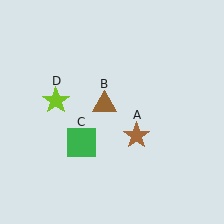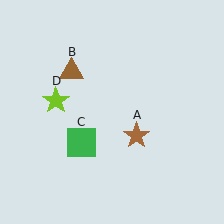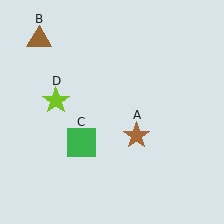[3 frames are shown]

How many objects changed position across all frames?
1 object changed position: brown triangle (object B).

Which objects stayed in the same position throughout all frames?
Brown star (object A) and green square (object C) and lime star (object D) remained stationary.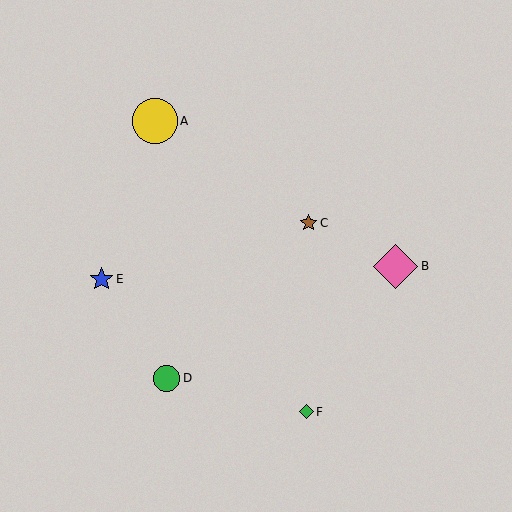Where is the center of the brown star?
The center of the brown star is at (309, 223).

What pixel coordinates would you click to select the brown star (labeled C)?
Click at (309, 223) to select the brown star C.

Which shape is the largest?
The yellow circle (labeled A) is the largest.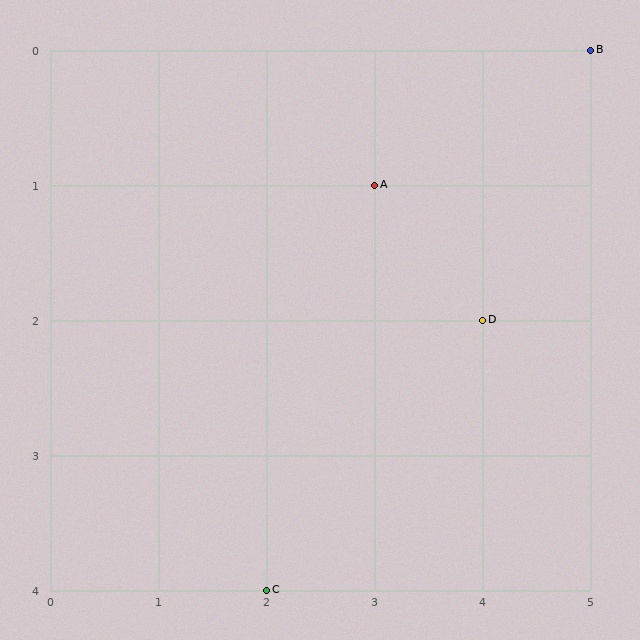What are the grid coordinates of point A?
Point A is at grid coordinates (3, 1).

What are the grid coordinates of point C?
Point C is at grid coordinates (2, 4).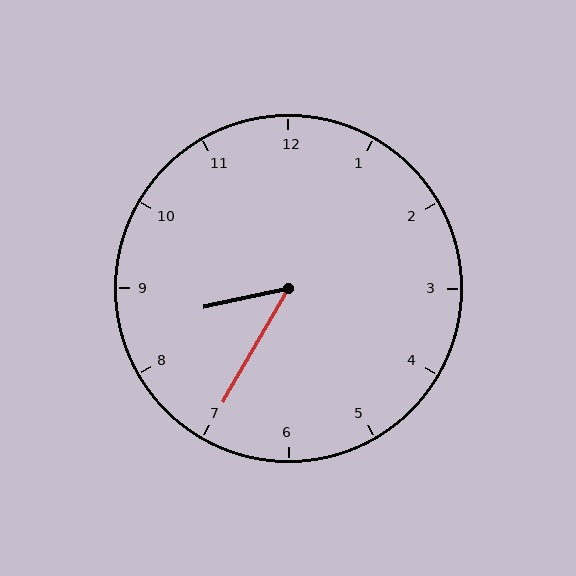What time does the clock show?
8:35.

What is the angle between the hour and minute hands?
Approximately 48 degrees.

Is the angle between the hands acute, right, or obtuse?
It is acute.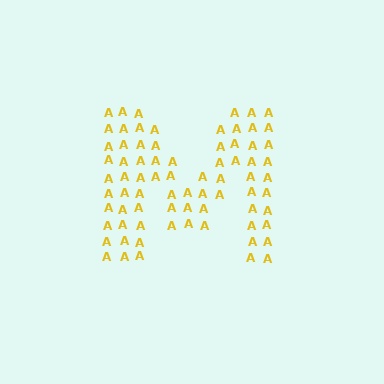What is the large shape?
The large shape is the letter M.